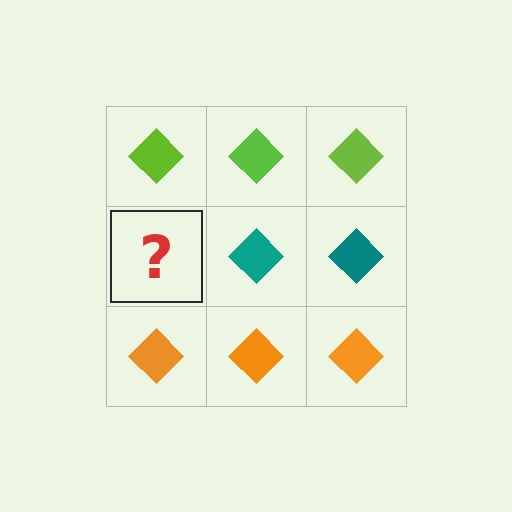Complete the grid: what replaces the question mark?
The question mark should be replaced with a teal diamond.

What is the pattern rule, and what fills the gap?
The rule is that each row has a consistent color. The gap should be filled with a teal diamond.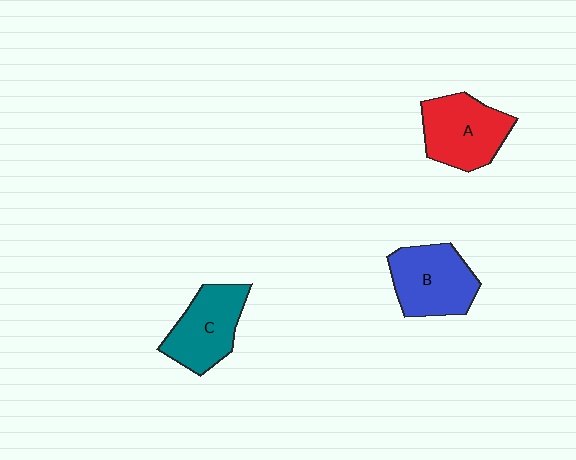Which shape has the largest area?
Shape B (blue).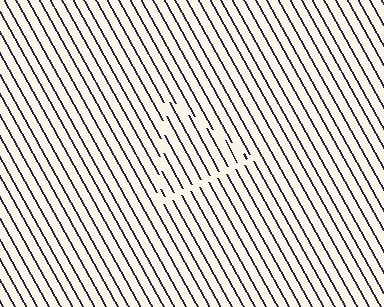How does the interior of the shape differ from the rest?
The interior of the shape contains the same grating, shifted by half a period — the contour is defined by the phase discontinuity where line-ends from the inner and outer gratings abut.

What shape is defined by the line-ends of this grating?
An illusory triangle. The interior of the shape contains the same grating, shifted by half a period — the contour is defined by the phase discontinuity where line-ends from the inner and outer gratings abut.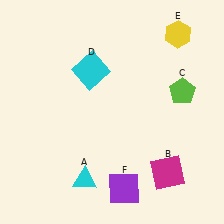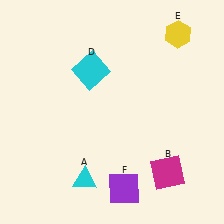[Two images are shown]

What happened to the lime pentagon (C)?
The lime pentagon (C) was removed in Image 2. It was in the top-right area of Image 1.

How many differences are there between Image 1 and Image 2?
There is 1 difference between the two images.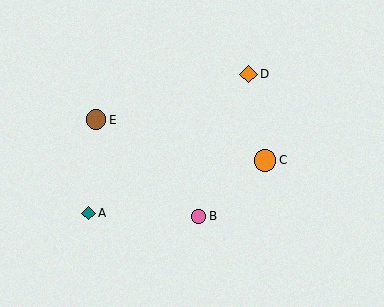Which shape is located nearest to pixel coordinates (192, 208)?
The pink circle (labeled B) at (199, 216) is nearest to that location.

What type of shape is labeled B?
Shape B is a pink circle.